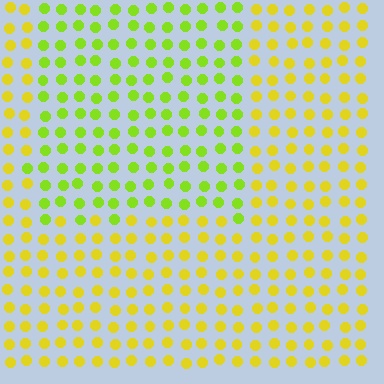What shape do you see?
I see a rectangle.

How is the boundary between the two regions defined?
The boundary is defined purely by a slight shift in hue (about 32 degrees). Spacing, size, and orientation are identical on both sides.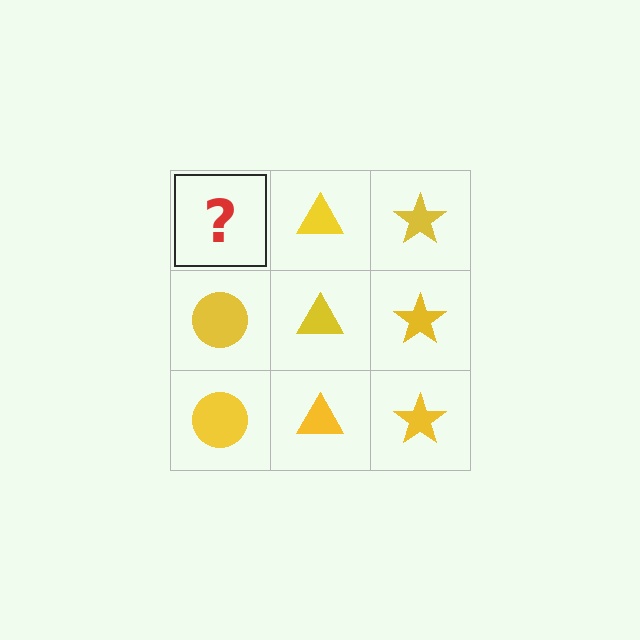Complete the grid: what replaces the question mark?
The question mark should be replaced with a yellow circle.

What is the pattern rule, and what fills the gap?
The rule is that each column has a consistent shape. The gap should be filled with a yellow circle.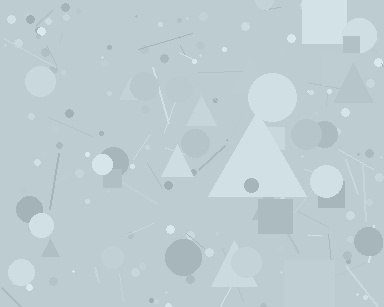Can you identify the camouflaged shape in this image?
The camouflaged shape is a triangle.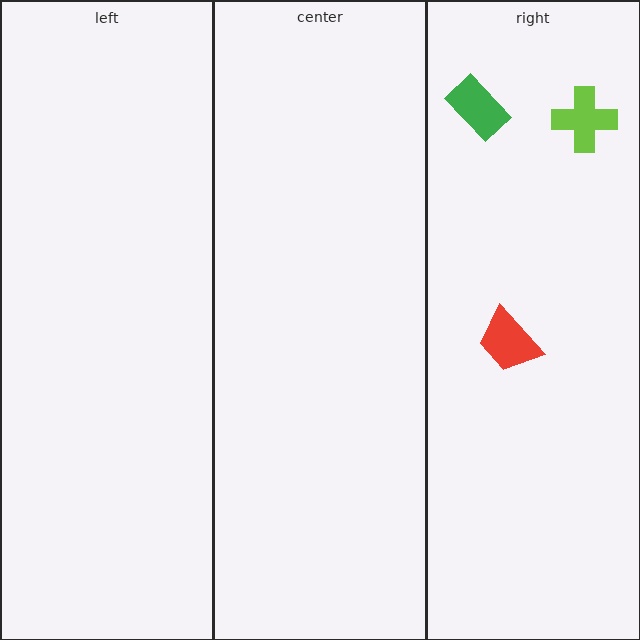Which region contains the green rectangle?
The right region.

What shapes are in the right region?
The red trapezoid, the green rectangle, the lime cross.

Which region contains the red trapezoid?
The right region.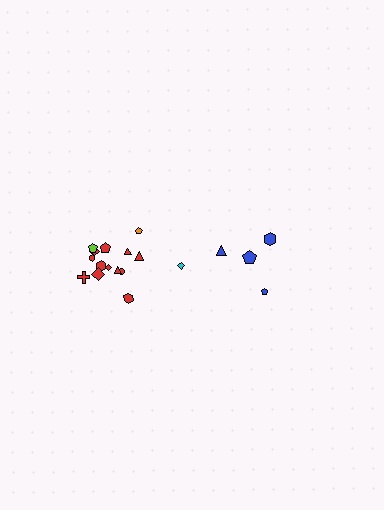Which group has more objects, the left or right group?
The left group.